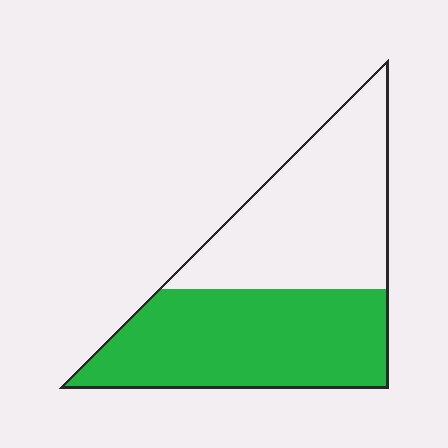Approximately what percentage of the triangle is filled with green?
Approximately 50%.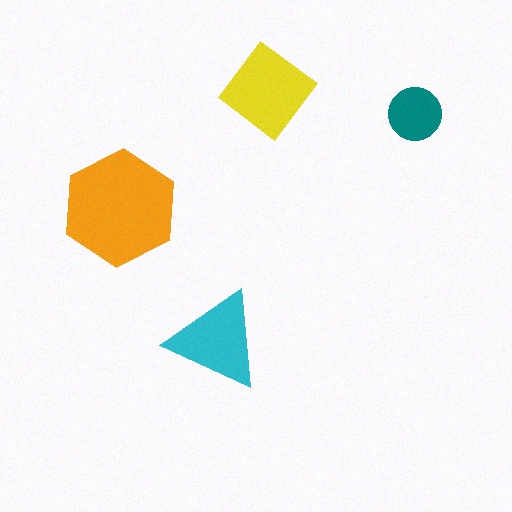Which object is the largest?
The orange hexagon.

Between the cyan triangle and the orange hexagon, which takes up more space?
The orange hexagon.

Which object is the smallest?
The teal circle.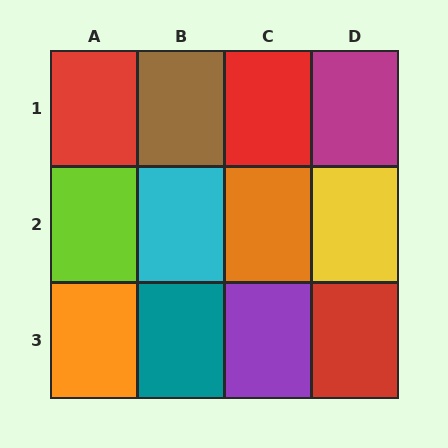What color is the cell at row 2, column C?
Orange.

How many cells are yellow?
1 cell is yellow.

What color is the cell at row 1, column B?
Brown.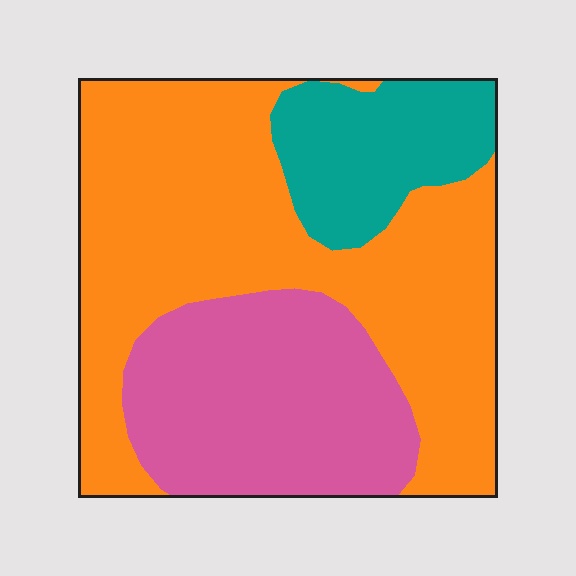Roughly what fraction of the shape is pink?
Pink covers 29% of the shape.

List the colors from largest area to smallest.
From largest to smallest: orange, pink, teal.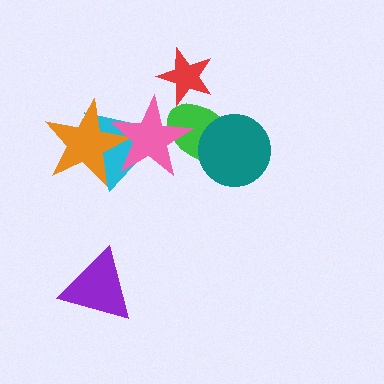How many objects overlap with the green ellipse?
3 objects overlap with the green ellipse.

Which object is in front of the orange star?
The pink star is in front of the orange star.